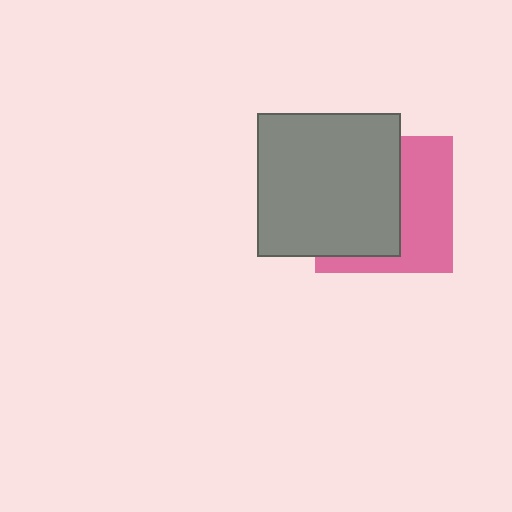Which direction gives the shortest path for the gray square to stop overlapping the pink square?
Moving left gives the shortest separation.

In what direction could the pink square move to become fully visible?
The pink square could move right. That would shift it out from behind the gray square entirely.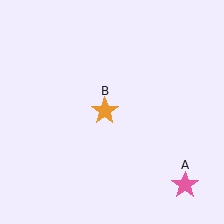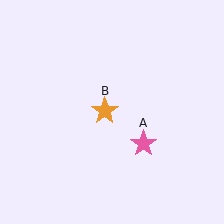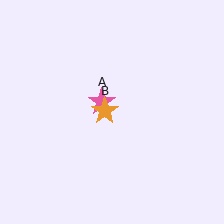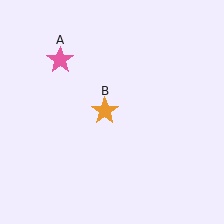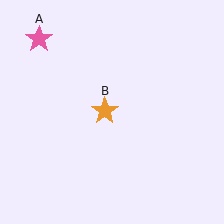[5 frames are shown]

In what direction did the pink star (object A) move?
The pink star (object A) moved up and to the left.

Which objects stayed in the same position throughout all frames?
Orange star (object B) remained stationary.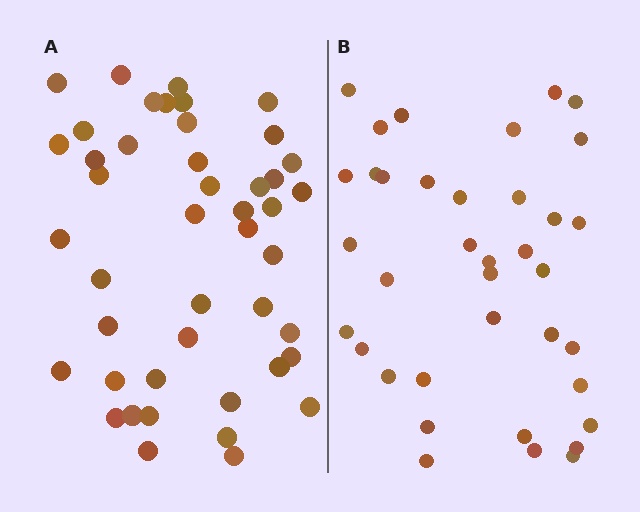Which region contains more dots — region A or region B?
Region A (the left region) has more dots.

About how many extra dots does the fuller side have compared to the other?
Region A has roughly 8 or so more dots than region B.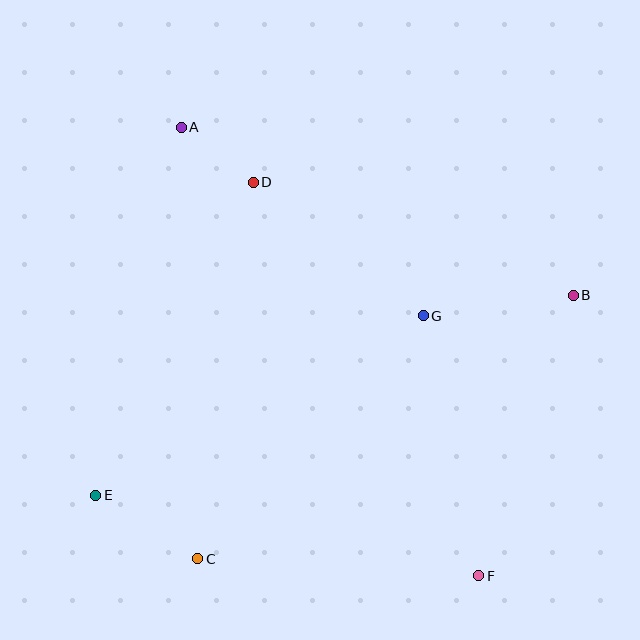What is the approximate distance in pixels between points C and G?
The distance between C and G is approximately 331 pixels.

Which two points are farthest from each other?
Points A and F are farthest from each other.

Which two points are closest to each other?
Points A and D are closest to each other.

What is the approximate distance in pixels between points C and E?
The distance between C and E is approximately 120 pixels.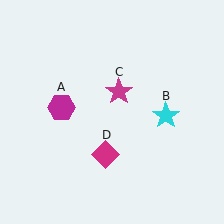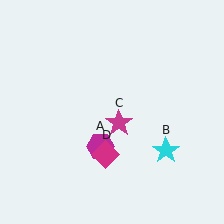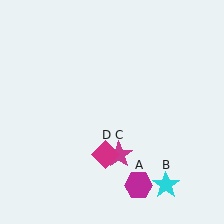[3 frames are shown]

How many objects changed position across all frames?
3 objects changed position: magenta hexagon (object A), cyan star (object B), magenta star (object C).